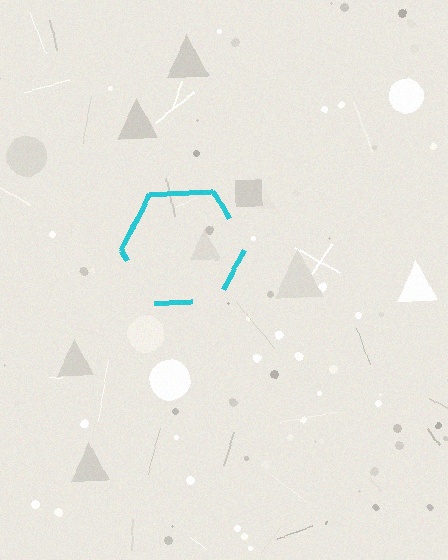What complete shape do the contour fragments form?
The contour fragments form a hexagon.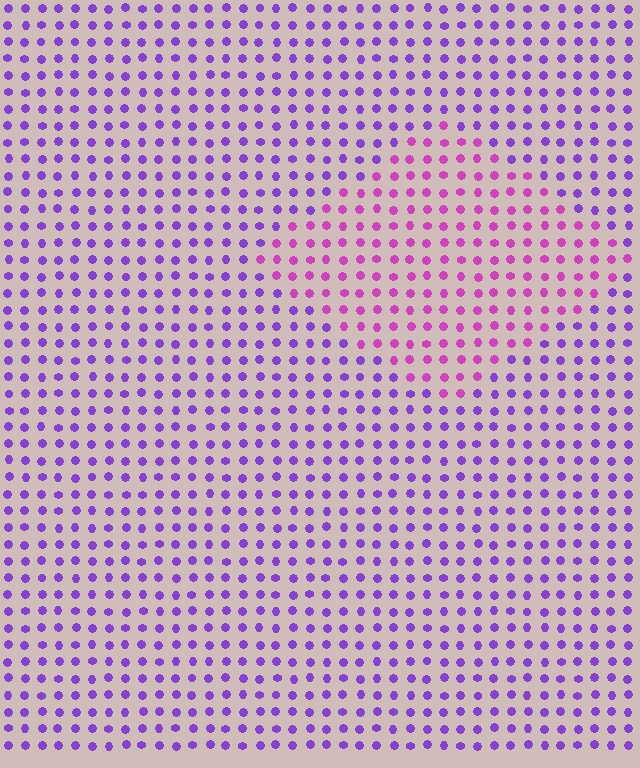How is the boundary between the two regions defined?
The boundary is defined purely by a slight shift in hue (about 39 degrees). Spacing, size, and orientation are identical on both sides.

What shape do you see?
I see a diamond.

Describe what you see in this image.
The image is filled with small purple elements in a uniform arrangement. A diamond-shaped region is visible where the elements are tinted to a slightly different hue, forming a subtle color boundary.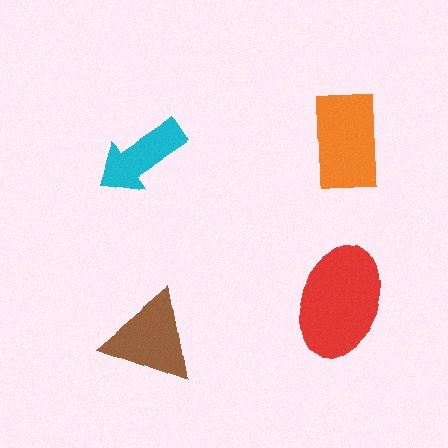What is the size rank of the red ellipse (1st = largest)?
1st.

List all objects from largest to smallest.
The red ellipse, the orange rectangle, the brown triangle, the cyan arrow.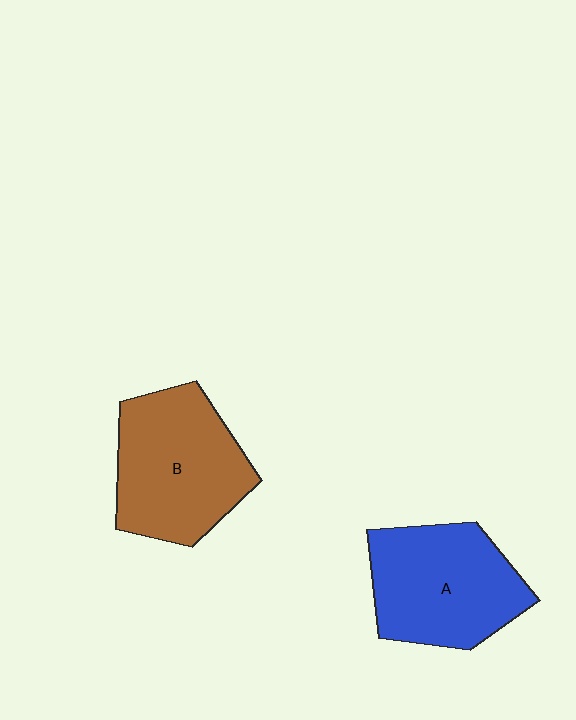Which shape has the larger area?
Shape B (brown).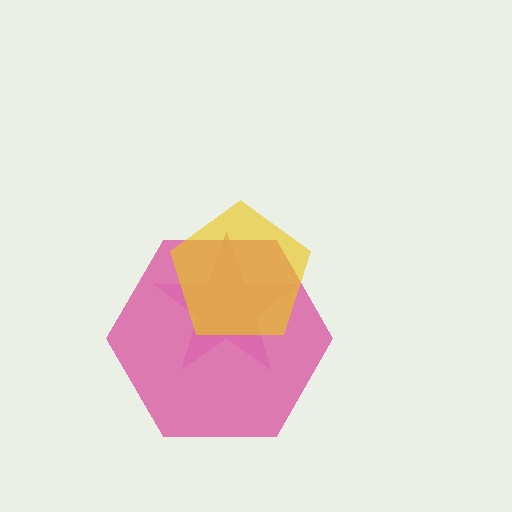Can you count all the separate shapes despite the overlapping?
Yes, there are 3 separate shapes.